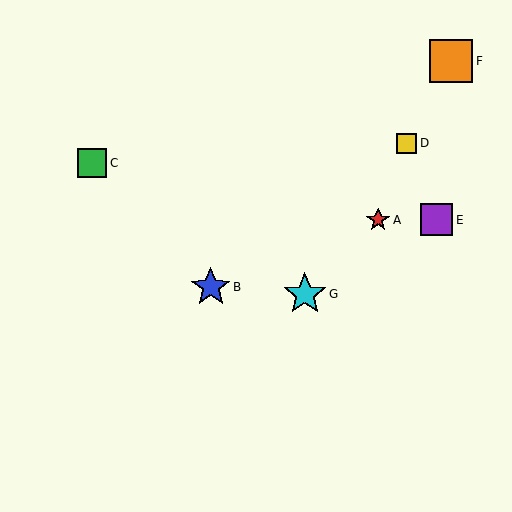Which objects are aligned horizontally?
Objects A, E are aligned horizontally.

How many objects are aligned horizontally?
2 objects (A, E) are aligned horizontally.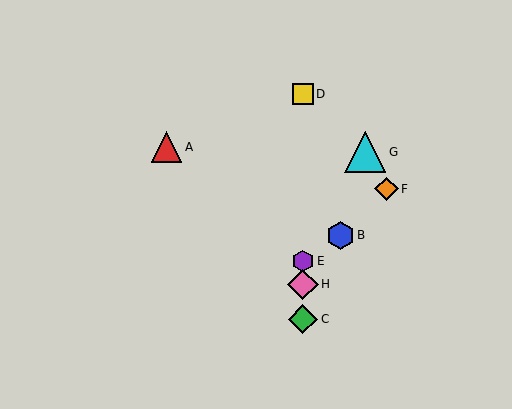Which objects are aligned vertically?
Objects C, D, E, H are aligned vertically.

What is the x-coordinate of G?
Object G is at x≈365.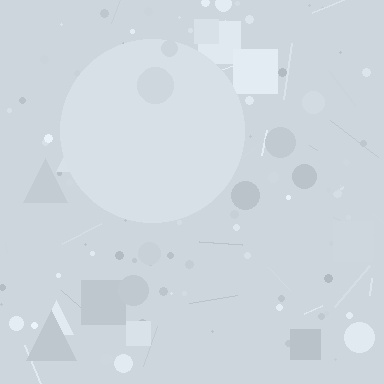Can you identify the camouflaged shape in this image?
The camouflaged shape is a circle.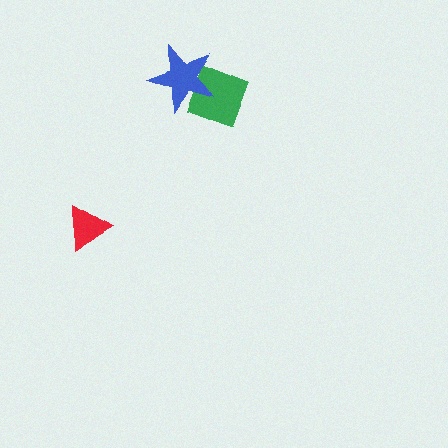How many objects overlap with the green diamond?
1 object overlaps with the green diamond.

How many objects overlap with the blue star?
1 object overlaps with the blue star.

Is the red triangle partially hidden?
No, no other shape covers it.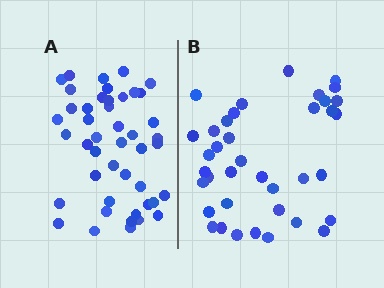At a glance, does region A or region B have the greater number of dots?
Region A (the left region) has more dots.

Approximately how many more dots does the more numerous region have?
Region A has roughly 8 or so more dots than region B.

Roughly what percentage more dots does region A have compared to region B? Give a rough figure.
About 20% more.